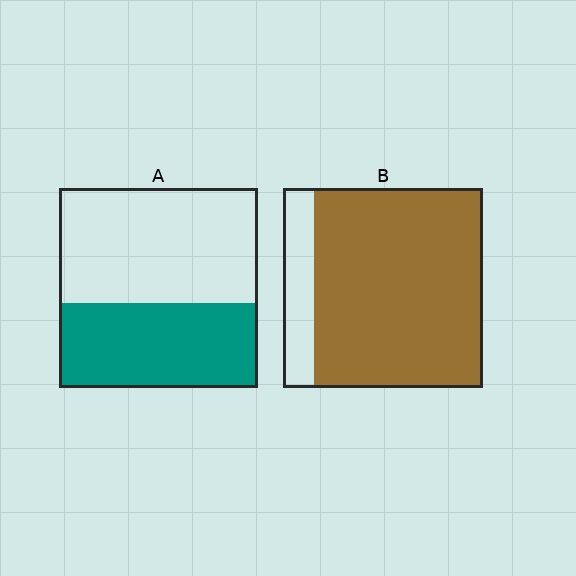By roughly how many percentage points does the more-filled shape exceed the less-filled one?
By roughly 40 percentage points (B over A).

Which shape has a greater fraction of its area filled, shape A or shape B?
Shape B.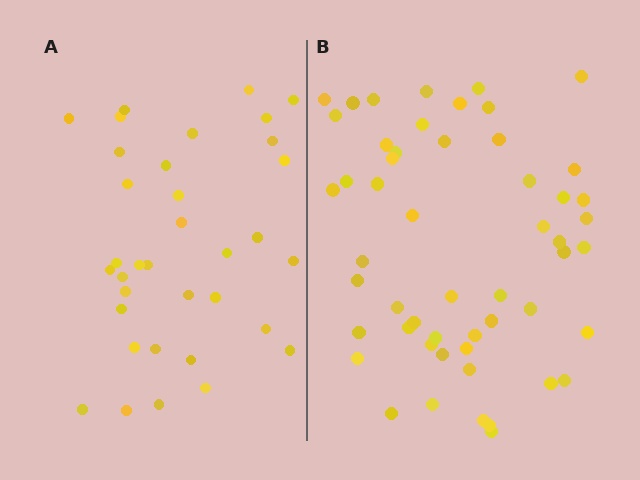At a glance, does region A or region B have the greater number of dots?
Region B (the right region) has more dots.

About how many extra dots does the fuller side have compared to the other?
Region B has approximately 20 more dots than region A.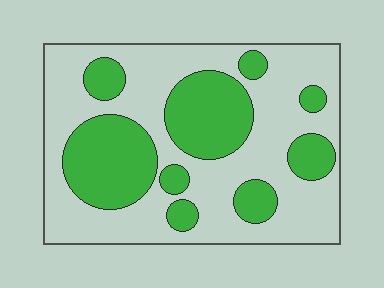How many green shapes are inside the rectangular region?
9.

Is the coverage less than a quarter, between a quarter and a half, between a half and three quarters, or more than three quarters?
Between a quarter and a half.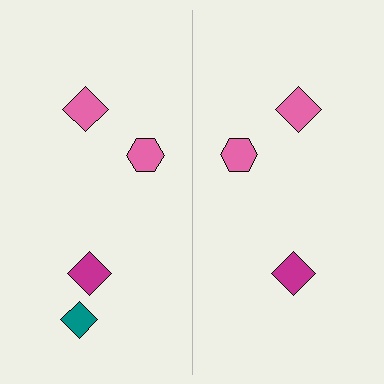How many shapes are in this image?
There are 7 shapes in this image.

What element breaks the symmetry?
A teal diamond is missing from the right side.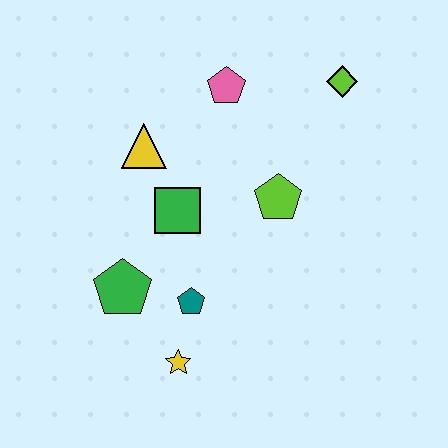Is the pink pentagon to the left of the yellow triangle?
No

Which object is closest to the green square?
The yellow triangle is closest to the green square.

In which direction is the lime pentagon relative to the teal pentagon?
The lime pentagon is above the teal pentagon.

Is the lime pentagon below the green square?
No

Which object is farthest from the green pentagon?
The lime diamond is farthest from the green pentagon.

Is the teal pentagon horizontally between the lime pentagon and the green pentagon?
Yes